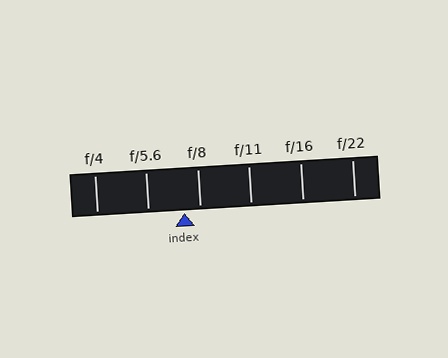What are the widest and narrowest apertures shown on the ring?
The widest aperture shown is f/4 and the narrowest is f/22.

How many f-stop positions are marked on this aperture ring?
There are 6 f-stop positions marked.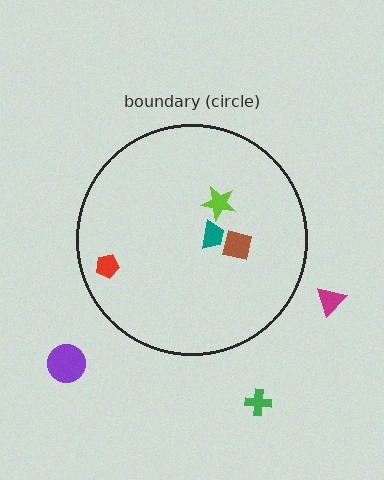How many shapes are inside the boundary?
4 inside, 3 outside.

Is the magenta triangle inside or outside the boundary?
Outside.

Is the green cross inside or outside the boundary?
Outside.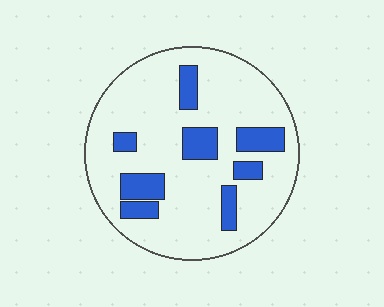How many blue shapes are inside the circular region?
8.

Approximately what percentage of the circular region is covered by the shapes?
Approximately 20%.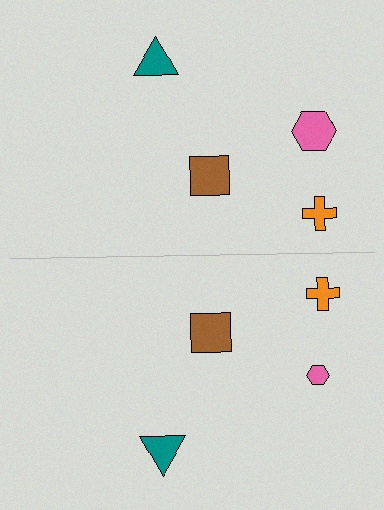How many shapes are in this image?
There are 8 shapes in this image.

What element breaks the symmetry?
The pink hexagon on the bottom side has a different size than its mirror counterpart.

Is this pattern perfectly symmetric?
No, the pattern is not perfectly symmetric. The pink hexagon on the bottom side has a different size than its mirror counterpart.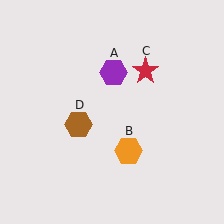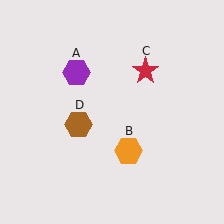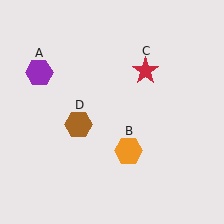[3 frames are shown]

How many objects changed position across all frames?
1 object changed position: purple hexagon (object A).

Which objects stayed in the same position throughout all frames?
Orange hexagon (object B) and red star (object C) and brown hexagon (object D) remained stationary.